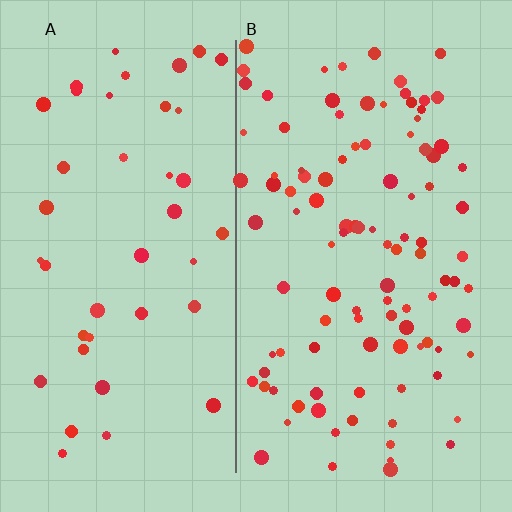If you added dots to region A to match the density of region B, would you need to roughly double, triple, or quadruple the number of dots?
Approximately double.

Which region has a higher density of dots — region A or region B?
B (the right).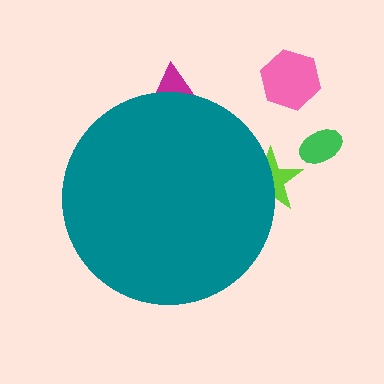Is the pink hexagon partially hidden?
No, the pink hexagon is fully visible.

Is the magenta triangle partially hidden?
Yes, the magenta triangle is partially hidden behind the teal circle.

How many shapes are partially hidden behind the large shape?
2 shapes are partially hidden.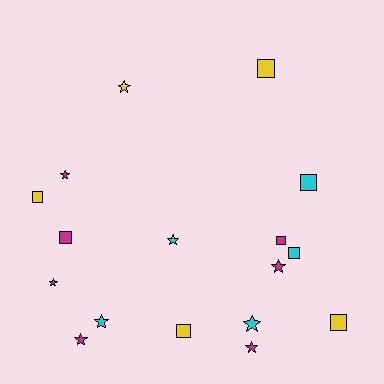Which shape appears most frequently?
Star, with 9 objects.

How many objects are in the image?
There are 17 objects.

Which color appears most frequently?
Magenta, with 7 objects.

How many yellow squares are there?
There are 4 yellow squares.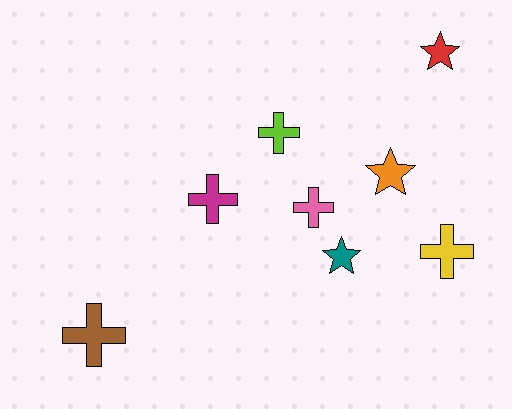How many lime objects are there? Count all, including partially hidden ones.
There is 1 lime object.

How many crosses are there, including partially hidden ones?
There are 5 crosses.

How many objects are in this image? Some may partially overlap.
There are 8 objects.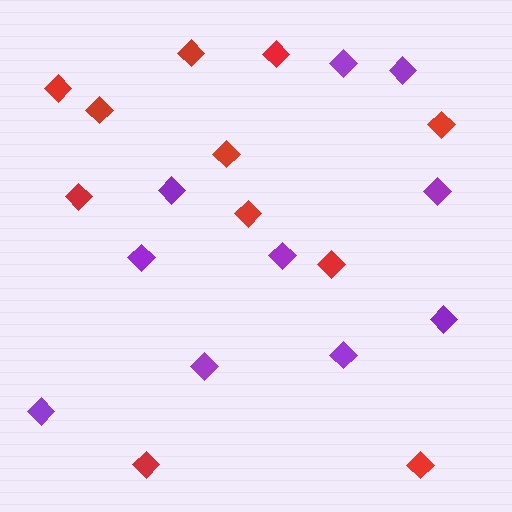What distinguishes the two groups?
There are 2 groups: one group of purple diamonds (10) and one group of red diamonds (11).